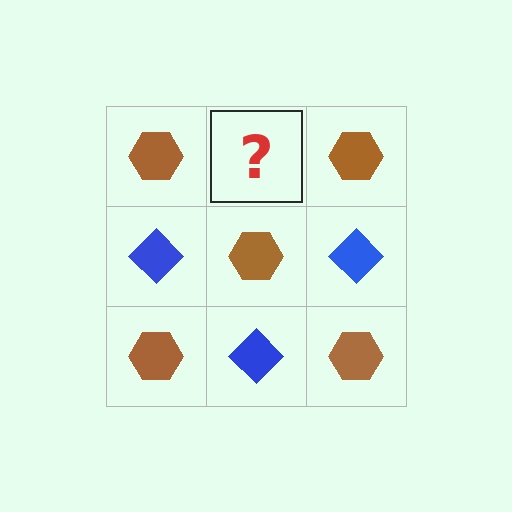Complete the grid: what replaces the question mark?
The question mark should be replaced with a blue diamond.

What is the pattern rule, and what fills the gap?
The rule is that it alternates brown hexagon and blue diamond in a checkerboard pattern. The gap should be filled with a blue diamond.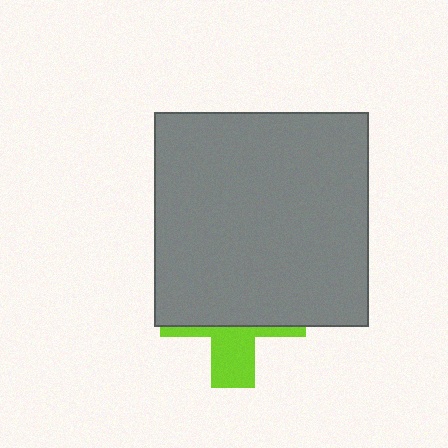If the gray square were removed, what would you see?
You would see the complete lime cross.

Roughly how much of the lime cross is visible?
A small part of it is visible (roughly 34%).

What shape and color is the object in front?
The object in front is a gray square.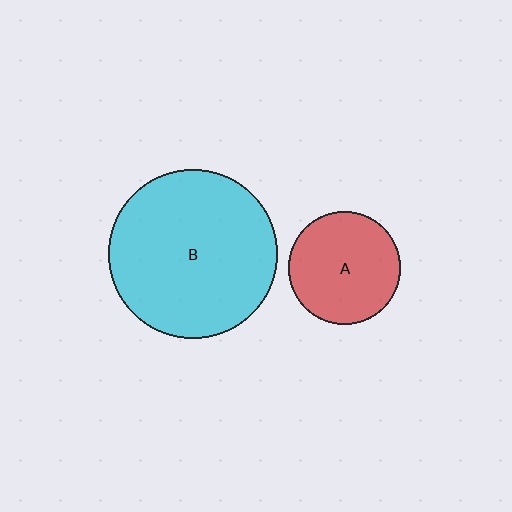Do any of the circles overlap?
No, none of the circles overlap.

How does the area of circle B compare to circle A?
Approximately 2.2 times.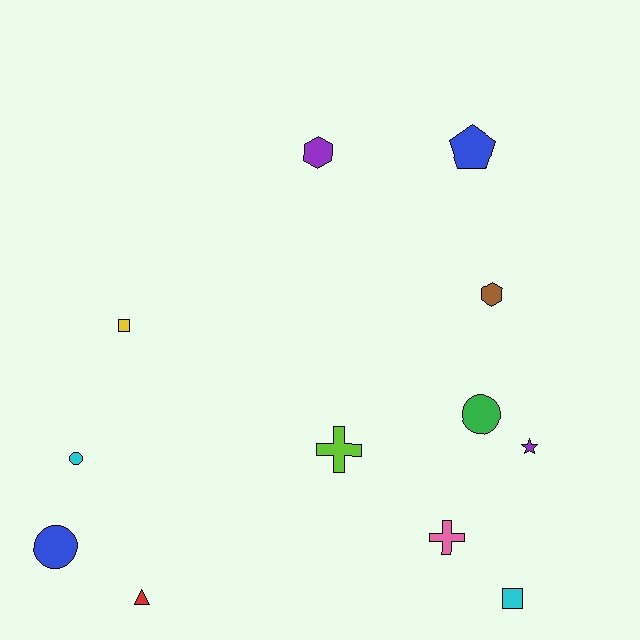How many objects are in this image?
There are 12 objects.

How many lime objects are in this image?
There is 1 lime object.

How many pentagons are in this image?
There is 1 pentagon.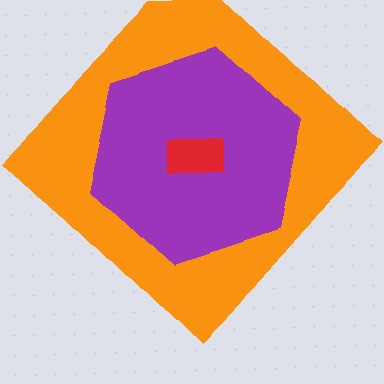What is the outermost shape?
The orange diamond.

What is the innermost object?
The red rectangle.